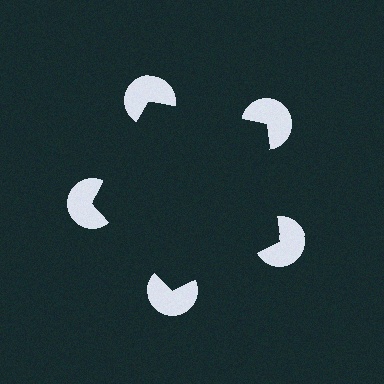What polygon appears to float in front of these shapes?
An illusory pentagon — its edges are inferred from the aligned wedge cuts in the pac-man discs, not physically drawn.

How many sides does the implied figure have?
5 sides.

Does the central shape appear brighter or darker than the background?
It typically appears slightly darker than the background, even though no actual brightness change is drawn.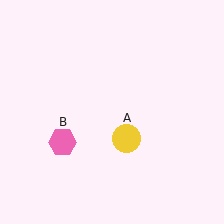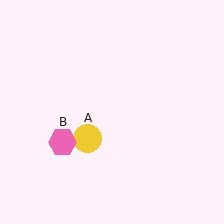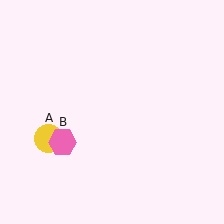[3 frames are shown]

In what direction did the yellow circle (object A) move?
The yellow circle (object A) moved left.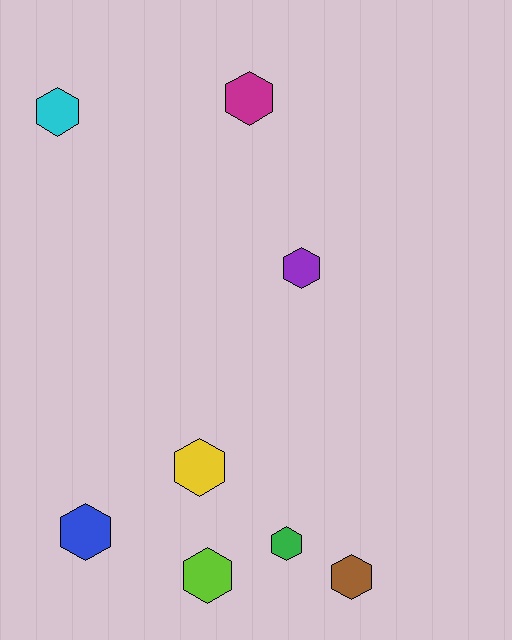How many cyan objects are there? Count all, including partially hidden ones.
There is 1 cyan object.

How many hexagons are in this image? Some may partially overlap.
There are 8 hexagons.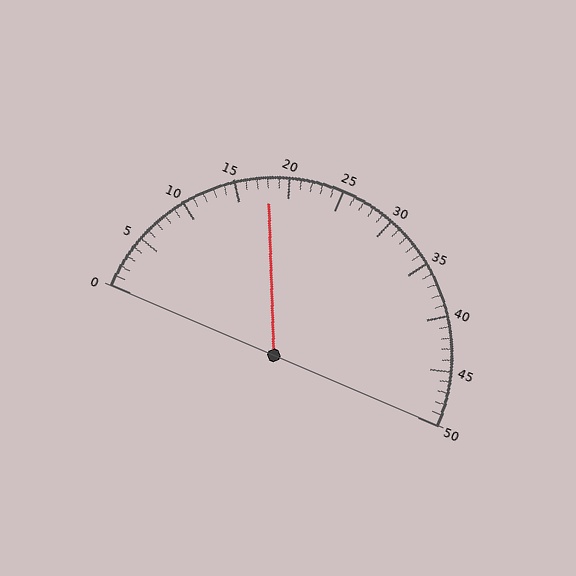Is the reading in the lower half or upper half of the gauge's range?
The reading is in the lower half of the range (0 to 50).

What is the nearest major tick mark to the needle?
The nearest major tick mark is 20.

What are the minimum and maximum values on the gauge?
The gauge ranges from 0 to 50.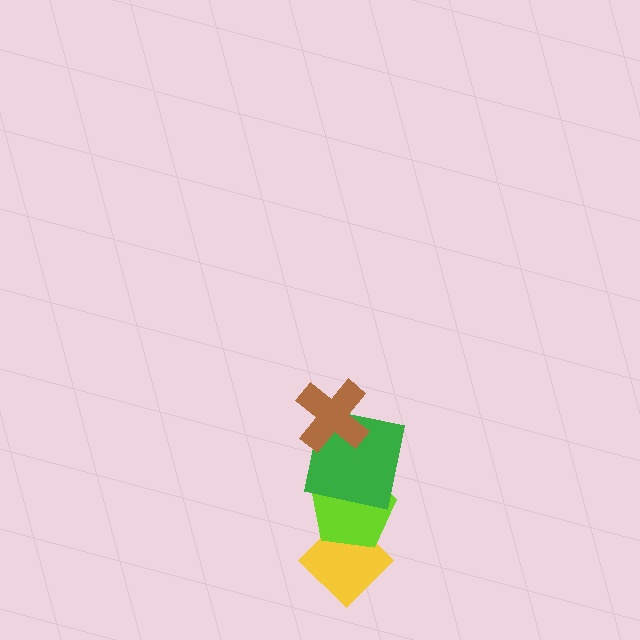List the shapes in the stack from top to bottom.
From top to bottom: the brown cross, the green square, the lime pentagon, the yellow diamond.